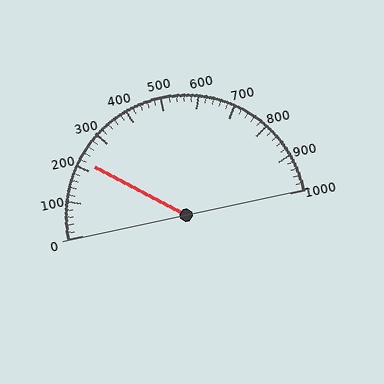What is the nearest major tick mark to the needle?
The nearest major tick mark is 200.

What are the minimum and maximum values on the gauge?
The gauge ranges from 0 to 1000.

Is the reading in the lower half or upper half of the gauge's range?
The reading is in the lower half of the range (0 to 1000).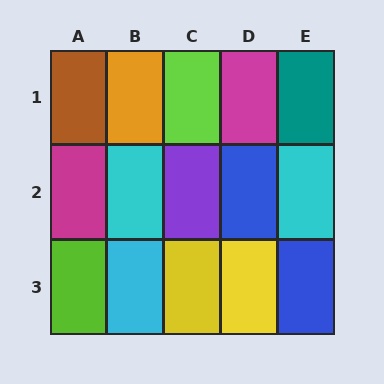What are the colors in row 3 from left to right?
Lime, cyan, yellow, yellow, blue.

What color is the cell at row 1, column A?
Brown.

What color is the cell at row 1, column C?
Lime.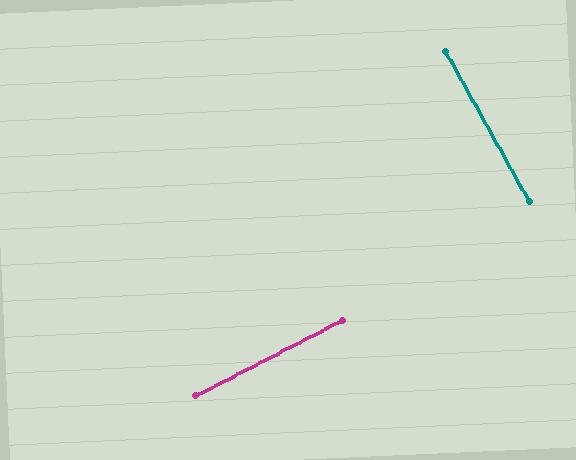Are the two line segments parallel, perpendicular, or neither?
Perpendicular — they meet at approximately 88°.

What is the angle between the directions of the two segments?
Approximately 88 degrees.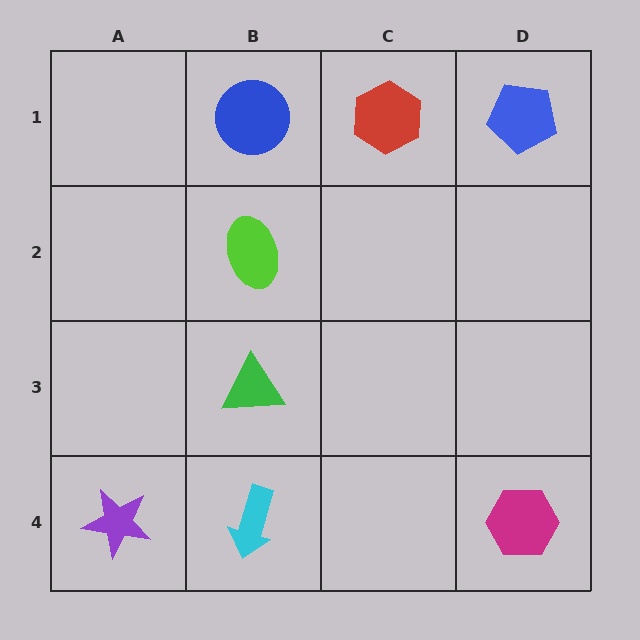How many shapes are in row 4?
3 shapes.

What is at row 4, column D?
A magenta hexagon.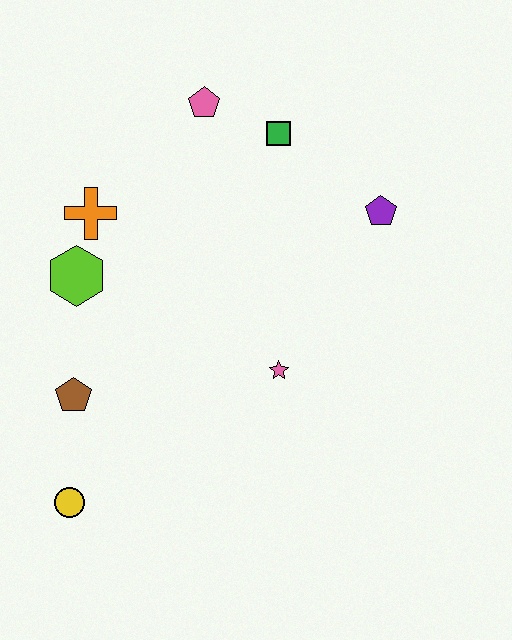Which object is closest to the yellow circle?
The brown pentagon is closest to the yellow circle.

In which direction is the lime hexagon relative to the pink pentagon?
The lime hexagon is below the pink pentagon.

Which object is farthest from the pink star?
The pink pentagon is farthest from the pink star.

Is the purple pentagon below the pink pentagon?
Yes